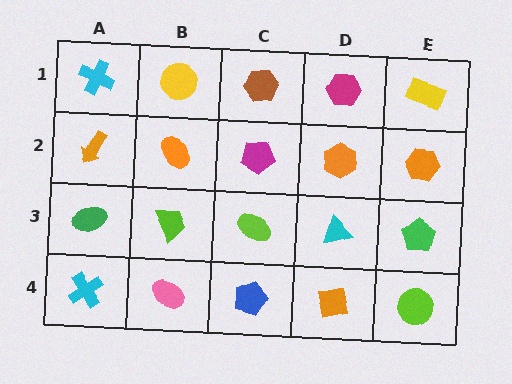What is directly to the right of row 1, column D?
A yellow rectangle.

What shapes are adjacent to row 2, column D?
A magenta hexagon (row 1, column D), a cyan triangle (row 3, column D), a magenta pentagon (row 2, column C), an orange hexagon (row 2, column E).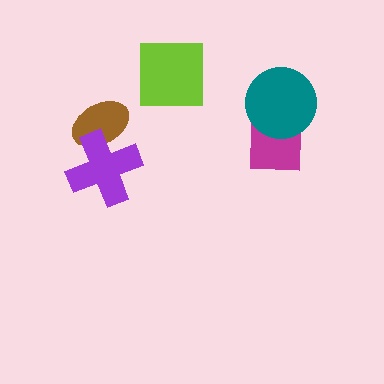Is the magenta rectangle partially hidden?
Yes, it is partially covered by another shape.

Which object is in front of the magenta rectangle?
The teal circle is in front of the magenta rectangle.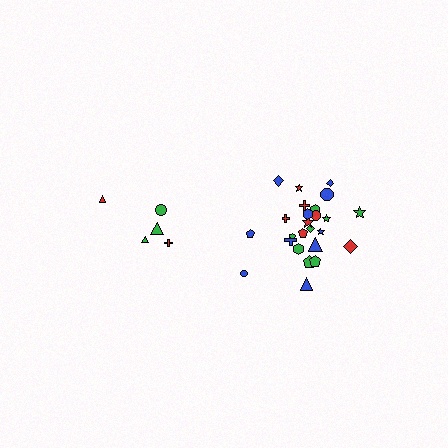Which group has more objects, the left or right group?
The right group.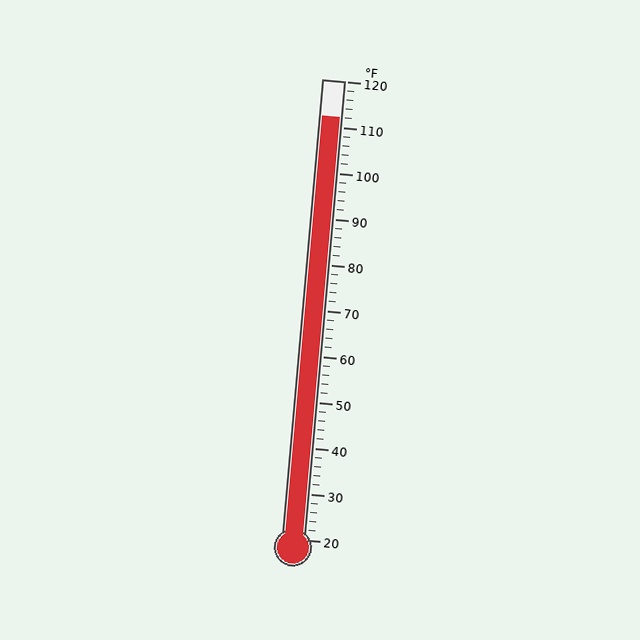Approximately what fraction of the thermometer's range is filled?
The thermometer is filled to approximately 90% of its range.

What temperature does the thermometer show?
The thermometer shows approximately 112°F.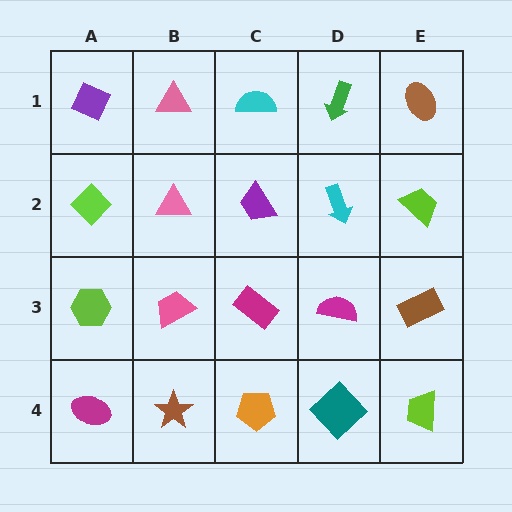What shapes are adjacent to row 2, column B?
A pink triangle (row 1, column B), a pink trapezoid (row 3, column B), a lime diamond (row 2, column A), a purple trapezoid (row 2, column C).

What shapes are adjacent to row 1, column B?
A pink triangle (row 2, column B), a purple diamond (row 1, column A), a cyan semicircle (row 1, column C).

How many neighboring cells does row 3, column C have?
4.